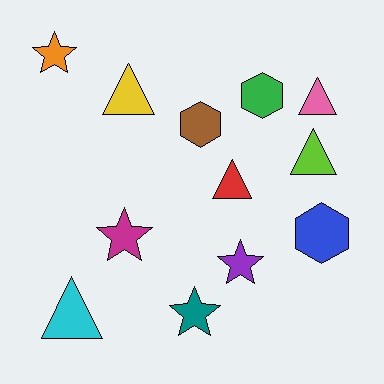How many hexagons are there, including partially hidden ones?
There are 3 hexagons.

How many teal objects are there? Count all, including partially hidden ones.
There is 1 teal object.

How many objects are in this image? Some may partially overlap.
There are 12 objects.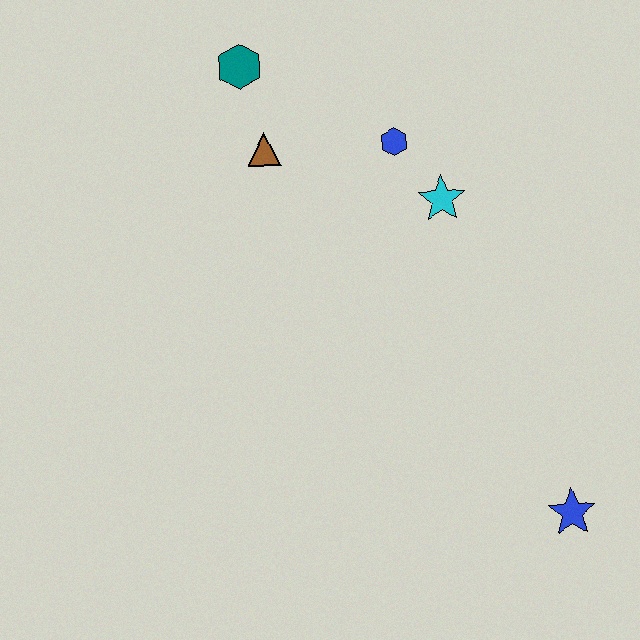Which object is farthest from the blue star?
The teal hexagon is farthest from the blue star.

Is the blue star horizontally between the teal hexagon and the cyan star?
No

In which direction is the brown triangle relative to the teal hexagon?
The brown triangle is below the teal hexagon.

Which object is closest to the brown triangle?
The teal hexagon is closest to the brown triangle.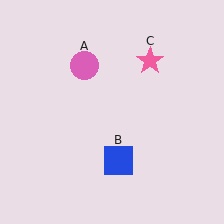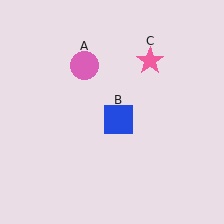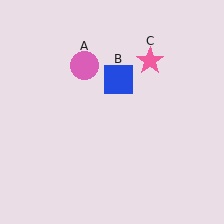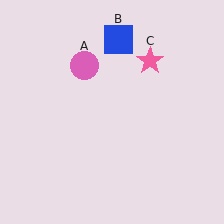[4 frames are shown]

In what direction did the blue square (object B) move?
The blue square (object B) moved up.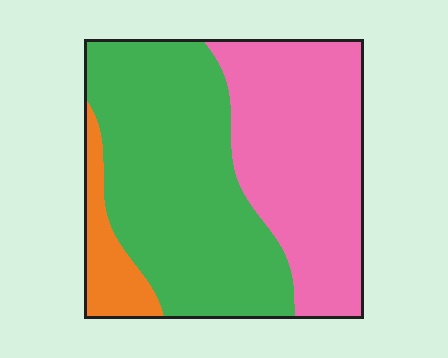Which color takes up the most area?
Green, at roughly 50%.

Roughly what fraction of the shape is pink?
Pink takes up about two fifths (2/5) of the shape.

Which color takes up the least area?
Orange, at roughly 10%.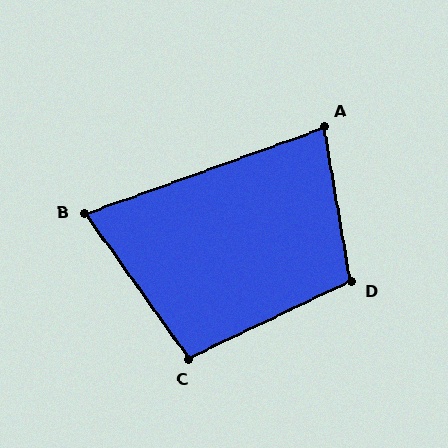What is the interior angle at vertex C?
Approximately 100 degrees (obtuse).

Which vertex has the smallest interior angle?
B, at approximately 74 degrees.